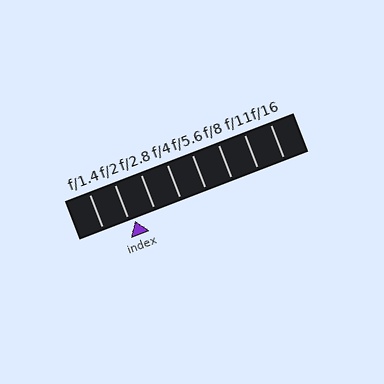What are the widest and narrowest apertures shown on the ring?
The widest aperture shown is f/1.4 and the narrowest is f/16.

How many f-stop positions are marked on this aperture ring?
There are 8 f-stop positions marked.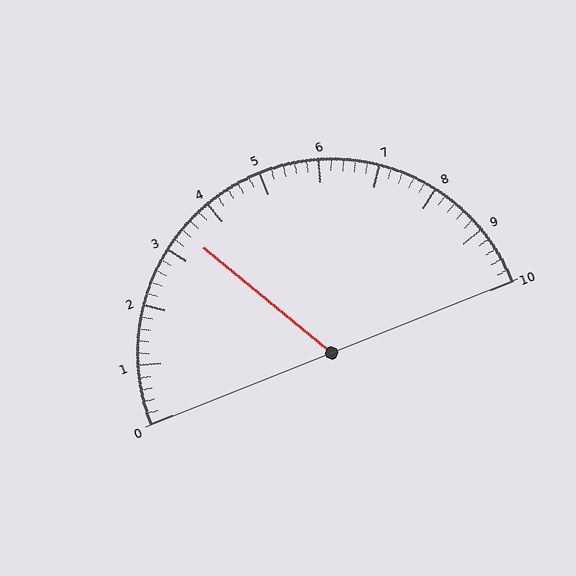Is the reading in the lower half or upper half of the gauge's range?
The reading is in the lower half of the range (0 to 10).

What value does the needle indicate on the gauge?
The needle indicates approximately 3.4.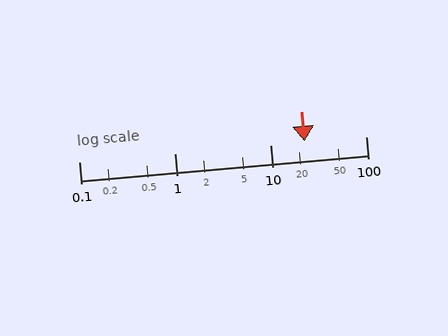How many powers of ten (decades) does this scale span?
The scale spans 3 decades, from 0.1 to 100.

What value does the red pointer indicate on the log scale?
The pointer indicates approximately 23.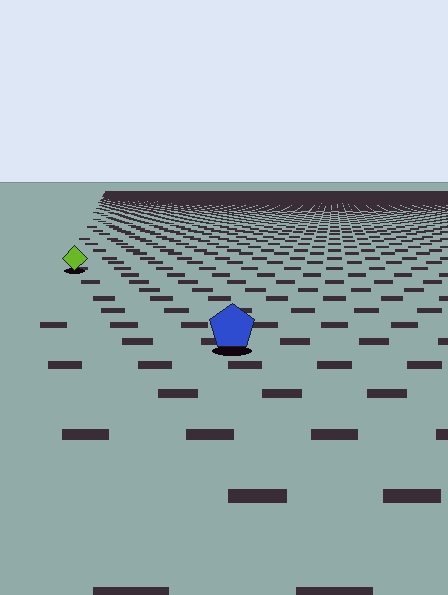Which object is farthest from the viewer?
The lime diamond is farthest from the viewer. It appears smaller and the ground texture around it is denser.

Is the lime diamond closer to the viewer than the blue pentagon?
No. The blue pentagon is closer — you can tell from the texture gradient: the ground texture is coarser near it.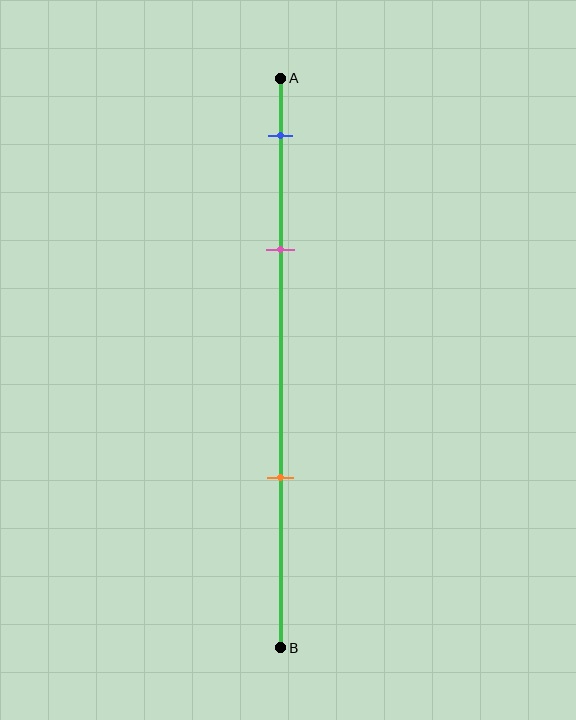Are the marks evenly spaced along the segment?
No, the marks are not evenly spaced.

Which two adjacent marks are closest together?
The blue and pink marks are the closest adjacent pair.